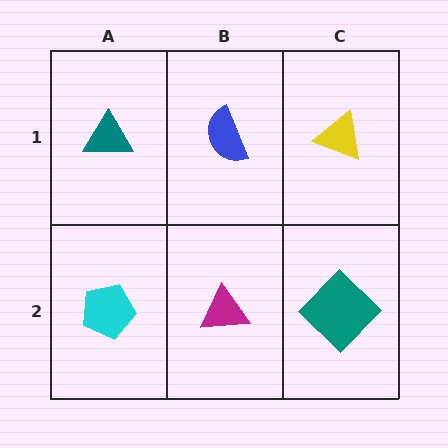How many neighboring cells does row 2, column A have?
2.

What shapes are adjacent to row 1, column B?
A magenta triangle (row 2, column B), a teal triangle (row 1, column A), a yellow triangle (row 1, column C).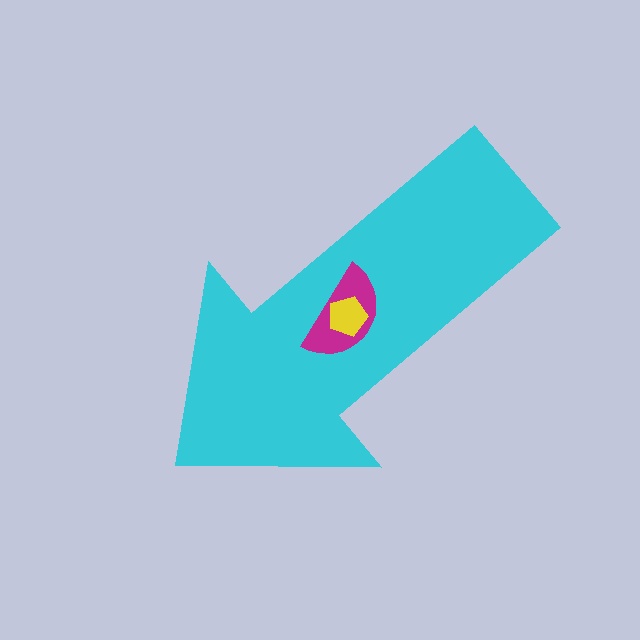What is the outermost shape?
The cyan arrow.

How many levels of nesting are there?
3.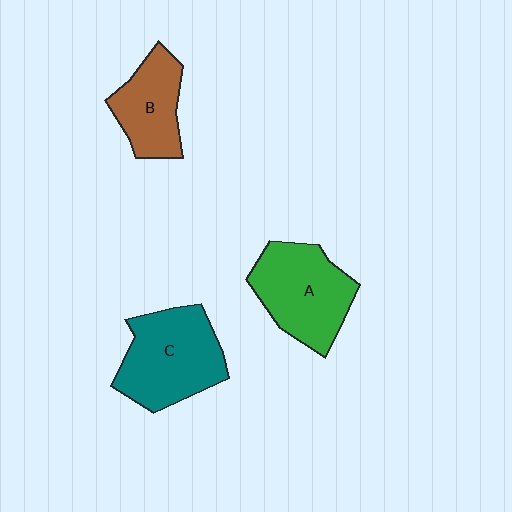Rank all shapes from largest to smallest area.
From largest to smallest: C (teal), A (green), B (brown).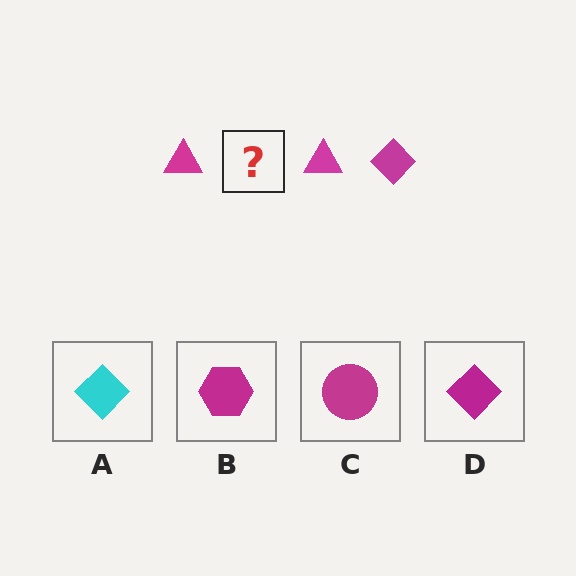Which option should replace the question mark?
Option D.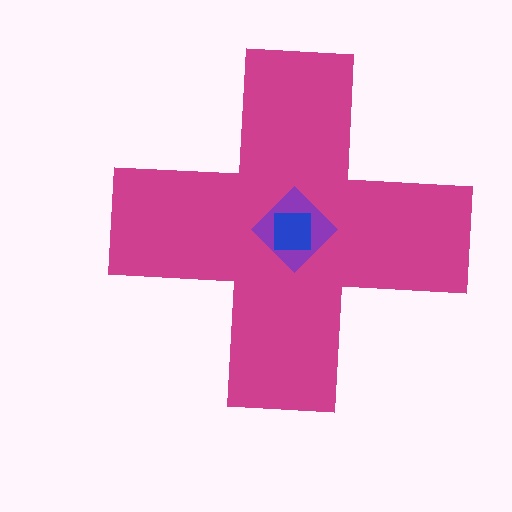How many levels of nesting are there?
3.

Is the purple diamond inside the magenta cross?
Yes.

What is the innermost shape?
The blue square.